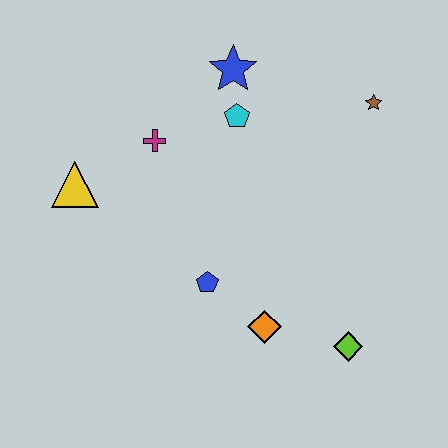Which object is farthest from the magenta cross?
The lime diamond is farthest from the magenta cross.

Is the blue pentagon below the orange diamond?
No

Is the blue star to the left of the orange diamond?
Yes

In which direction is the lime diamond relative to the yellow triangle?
The lime diamond is to the right of the yellow triangle.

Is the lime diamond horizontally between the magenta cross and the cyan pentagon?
No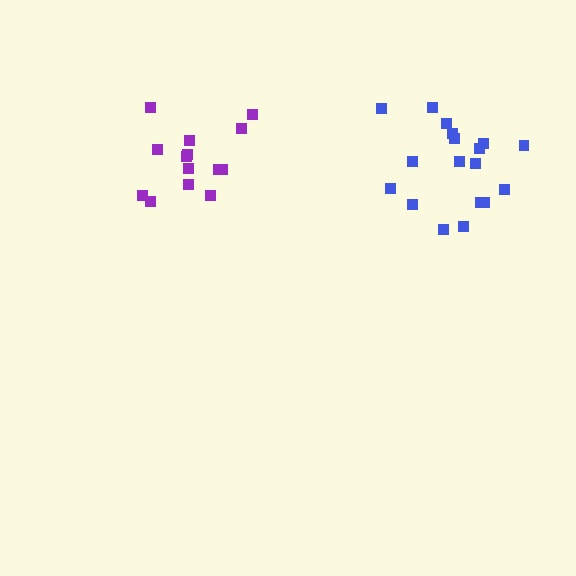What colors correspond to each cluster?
The clusters are colored: blue, purple.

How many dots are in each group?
Group 1: 18 dots, Group 2: 14 dots (32 total).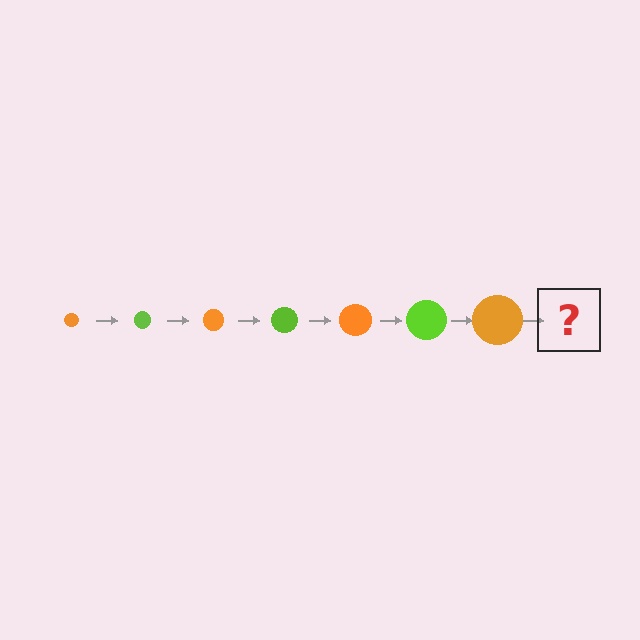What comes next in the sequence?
The next element should be a lime circle, larger than the previous one.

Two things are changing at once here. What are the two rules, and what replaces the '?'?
The two rules are that the circle grows larger each step and the color cycles through orange and lime. The '?' should be a lime circle, larger than the previous one.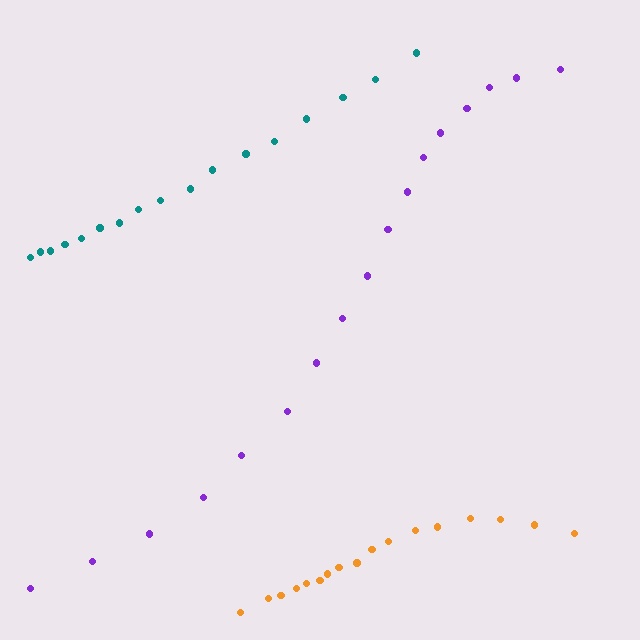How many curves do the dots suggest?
There are 3 distinct paths.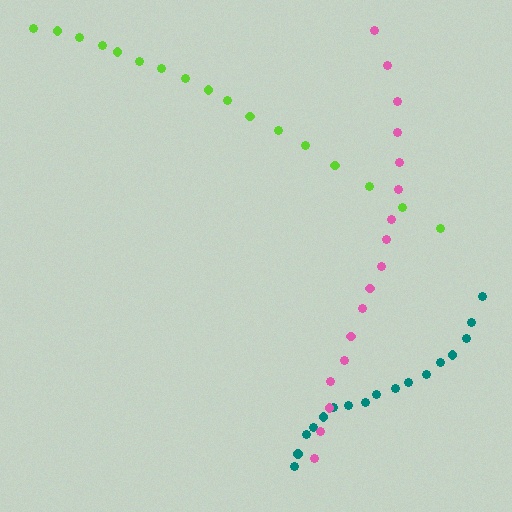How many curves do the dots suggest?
There are 3 distinct paths.